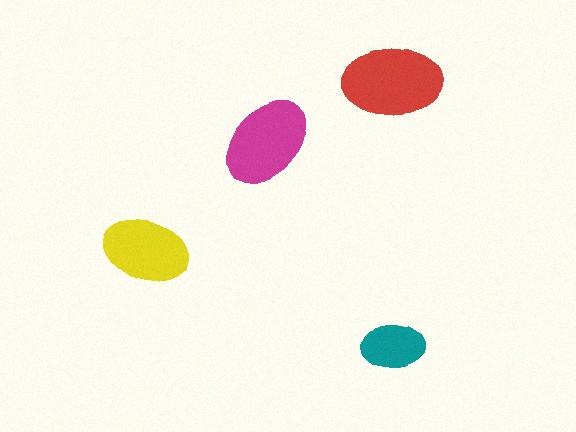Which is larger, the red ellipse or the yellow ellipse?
The red one.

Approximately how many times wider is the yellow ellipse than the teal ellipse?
About 1.5 times wider.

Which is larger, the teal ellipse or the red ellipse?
The red one.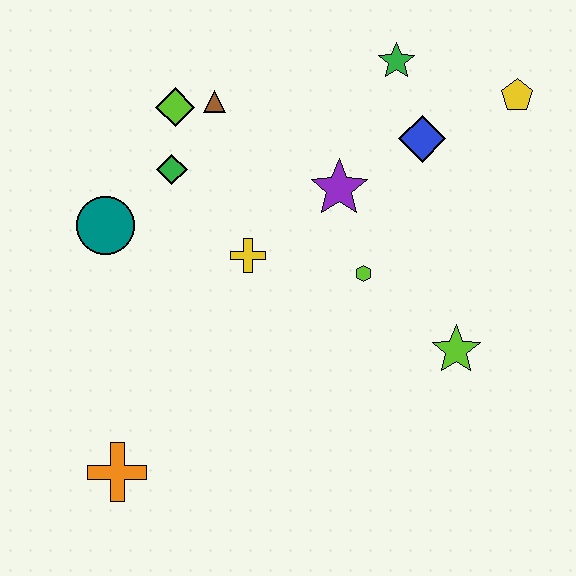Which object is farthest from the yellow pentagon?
The orange cross is farthest from the yellow pentagon.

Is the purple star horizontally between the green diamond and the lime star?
Yes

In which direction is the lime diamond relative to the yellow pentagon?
The lime diamond is to the left of the yellow pentagon.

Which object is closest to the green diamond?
The lime diamond is closest to the green diamond.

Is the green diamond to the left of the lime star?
Yes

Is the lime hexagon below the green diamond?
Yes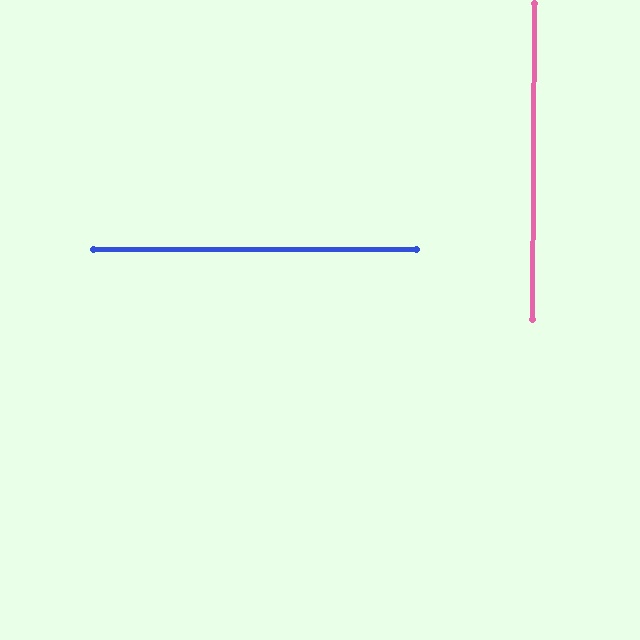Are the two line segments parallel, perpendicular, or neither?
Perpendicular — they meet at approximately 90°.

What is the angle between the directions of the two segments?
Approximately 90 degrees.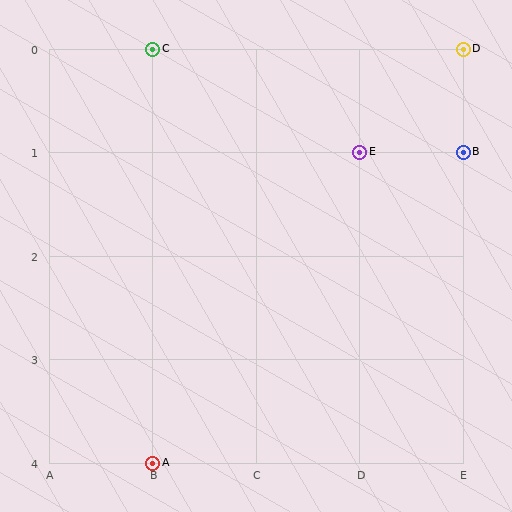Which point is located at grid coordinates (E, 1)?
Point B is at (E, 1).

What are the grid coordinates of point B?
Point B is at grid coordinates (E, 1).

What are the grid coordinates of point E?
Point E is at grid coordinates (D, 1).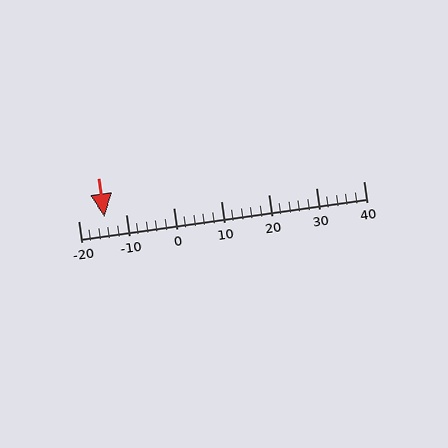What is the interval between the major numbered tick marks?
The major tick marks are spaced 10 units apart.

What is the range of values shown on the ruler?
The ruler shows values from -20 to 40.